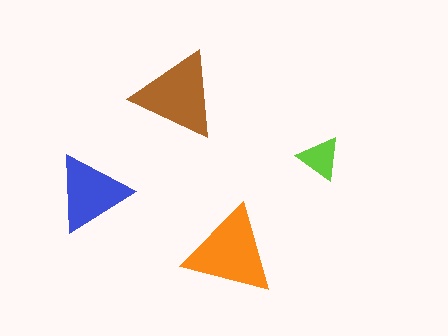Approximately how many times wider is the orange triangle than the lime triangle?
About 2 times wider.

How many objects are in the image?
There are 4 objects in the image.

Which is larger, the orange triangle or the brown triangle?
The orange one.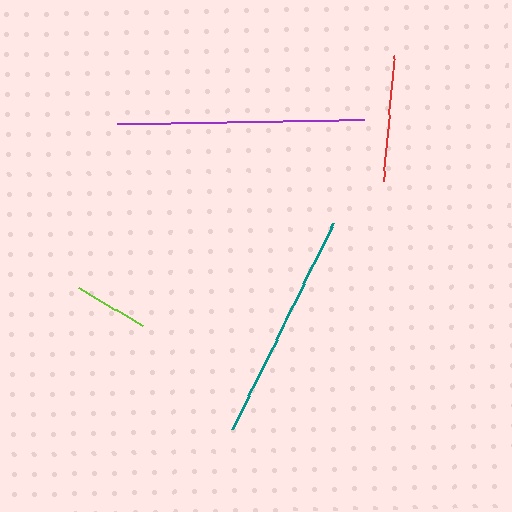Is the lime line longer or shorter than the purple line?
The purple line is longer than the lime line.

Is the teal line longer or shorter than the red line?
The teal line is longer than the red line.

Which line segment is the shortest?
The lime line is the shortest at approximately 75 pixels.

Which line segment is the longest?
The purple line is the longest at approximately 247 pixels.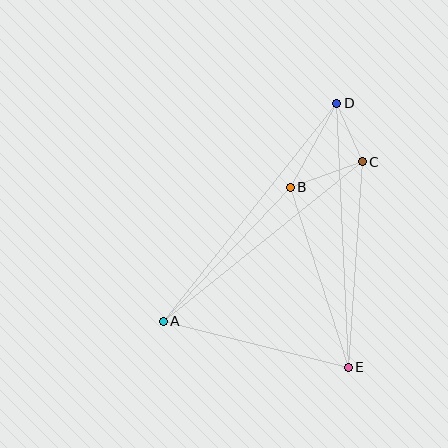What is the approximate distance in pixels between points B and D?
The distance between B and D is approximately 96 pixels.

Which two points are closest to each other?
Points C and D are closest to each other.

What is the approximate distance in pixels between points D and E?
The distance between D and E is approximately 264 pixels.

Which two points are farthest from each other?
Points A and D are farthest from each other.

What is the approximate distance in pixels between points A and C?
The distance between A and C is approximately 255 pixels.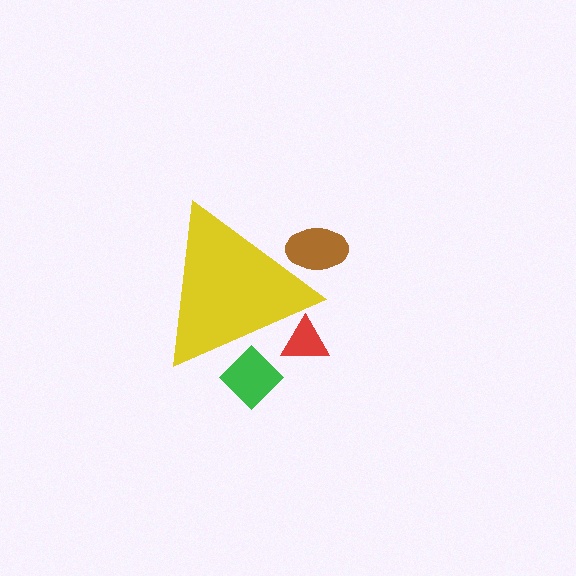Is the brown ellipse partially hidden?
Yes, the brown ellipse is partially hidden behind the yellow triangle.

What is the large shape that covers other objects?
A yellow triangle.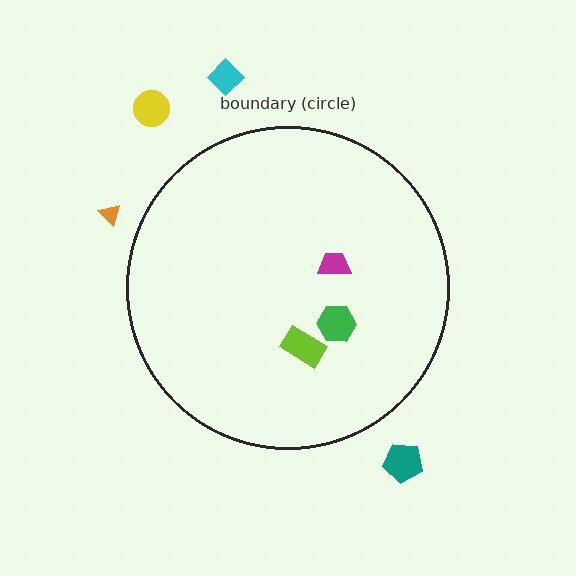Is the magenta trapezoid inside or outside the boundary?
Inside.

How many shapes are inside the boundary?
3 inside, 4 outside.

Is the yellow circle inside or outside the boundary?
Outside.